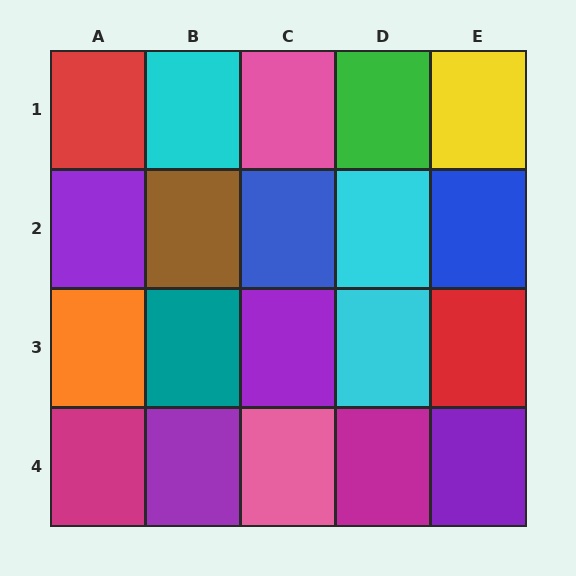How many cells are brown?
1 cell is brown.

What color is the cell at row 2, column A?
Purple.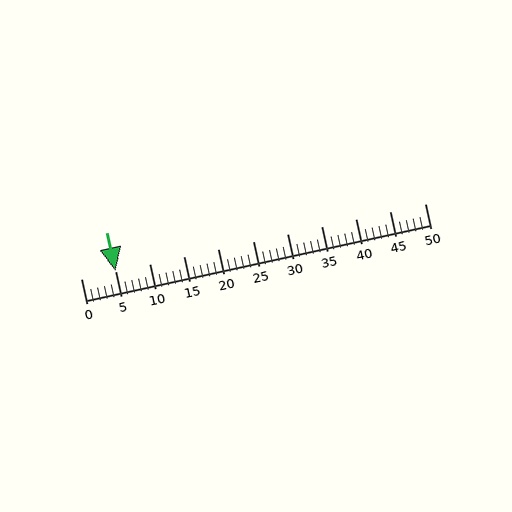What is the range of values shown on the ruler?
The ruler shows values from 0 to 50.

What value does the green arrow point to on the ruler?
The green arrow points to approximately 5.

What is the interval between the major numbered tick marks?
The major tick marks are spaced 5 units apart.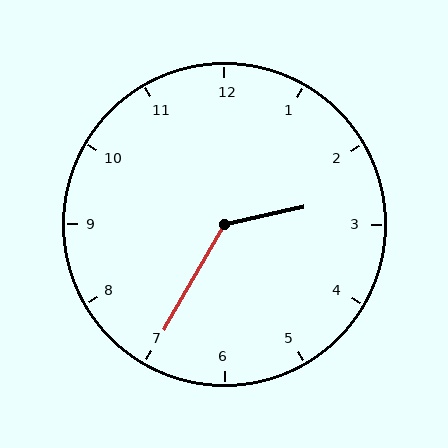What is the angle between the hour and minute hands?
Approximately 132 degrees.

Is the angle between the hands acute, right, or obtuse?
It is obtuse.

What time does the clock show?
2:35.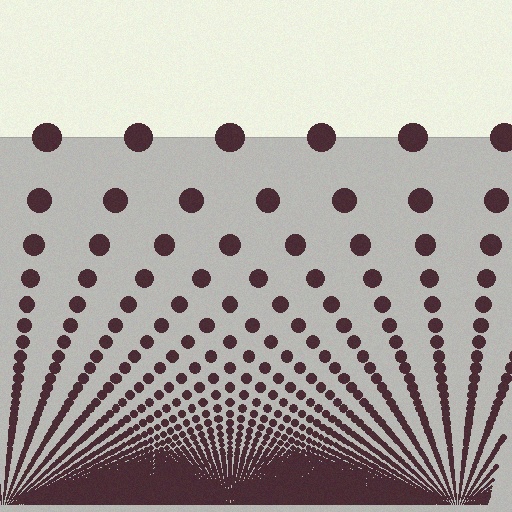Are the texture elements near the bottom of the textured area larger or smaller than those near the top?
Smaller. The gradient is inverted — elements near the bottom are smaller and denser.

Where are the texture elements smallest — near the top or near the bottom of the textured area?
Near the bottom.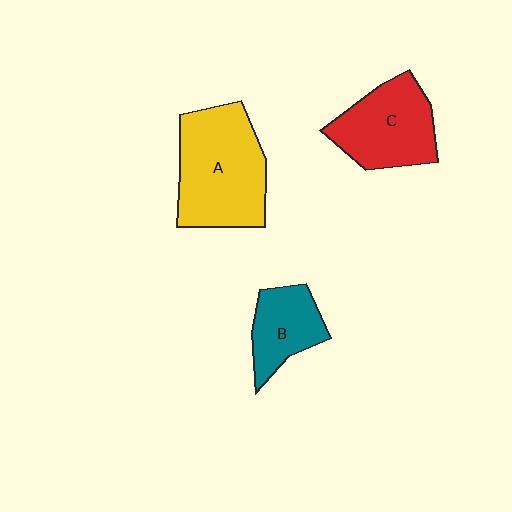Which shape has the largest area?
Shape A (yellow).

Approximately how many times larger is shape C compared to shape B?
Approximately 1.5 times.